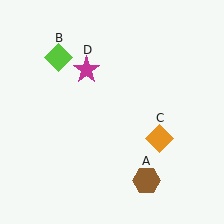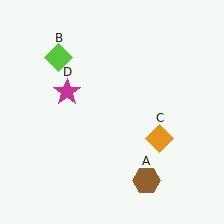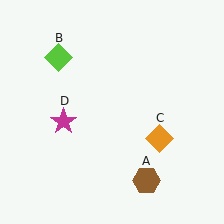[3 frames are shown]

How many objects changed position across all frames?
1 object changed position: magenta star (object D).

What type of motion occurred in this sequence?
The magenta star (object D) rotated counterclockwise around the center of the scene.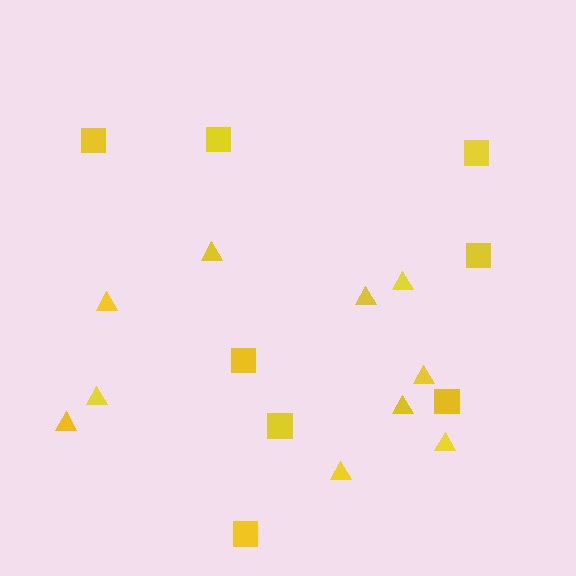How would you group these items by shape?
There are 2 groups: one group of triangles (10) and one group of squares (8).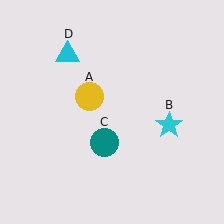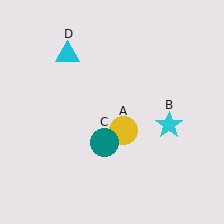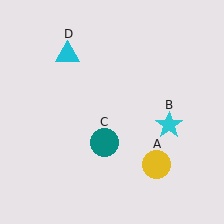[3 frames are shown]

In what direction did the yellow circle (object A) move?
The yellow circle (object A) moved down and to the right.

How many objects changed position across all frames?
1 object changed position: yellow circle (object A).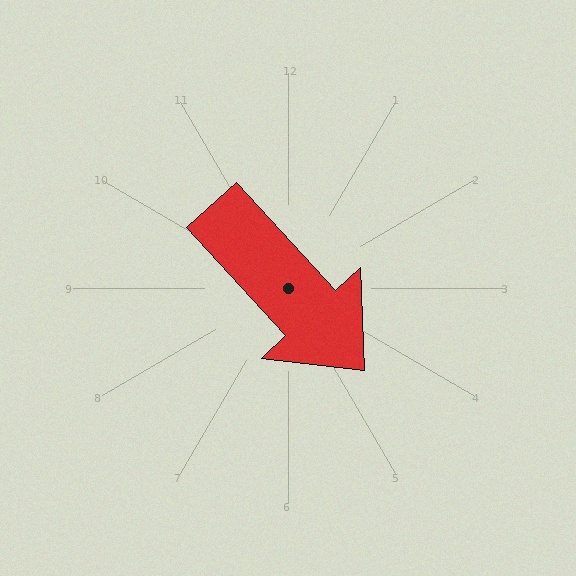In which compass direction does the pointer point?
Southeast.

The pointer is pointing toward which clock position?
Roughly 5 o'clock.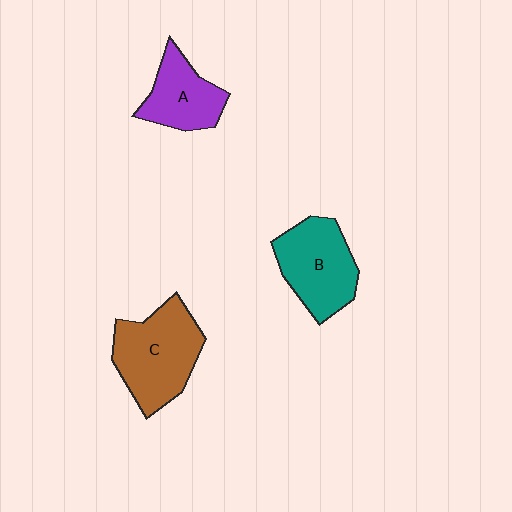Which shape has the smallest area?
Shape A (purple).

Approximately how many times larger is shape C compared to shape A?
Approximately 1.5 times.